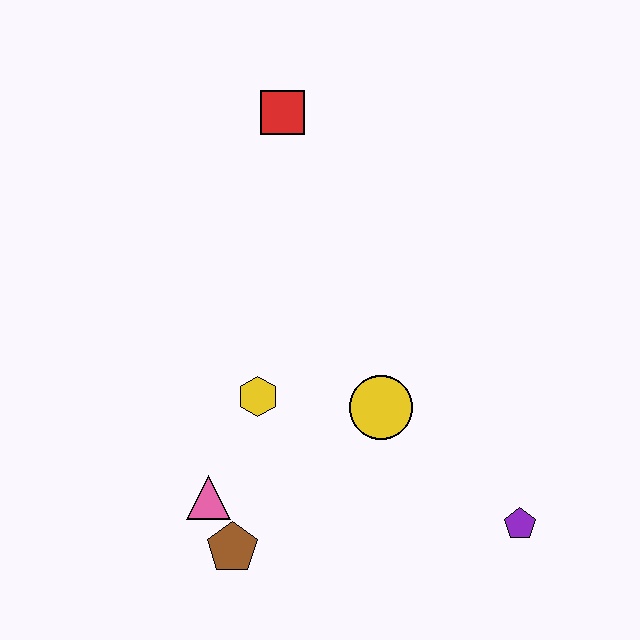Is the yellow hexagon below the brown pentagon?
No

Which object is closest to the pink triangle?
The brown pentagon is closest to the pink triangle.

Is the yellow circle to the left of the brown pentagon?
No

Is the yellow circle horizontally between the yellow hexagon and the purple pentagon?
Yes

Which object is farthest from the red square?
The purple pentagon is farthest from the red square.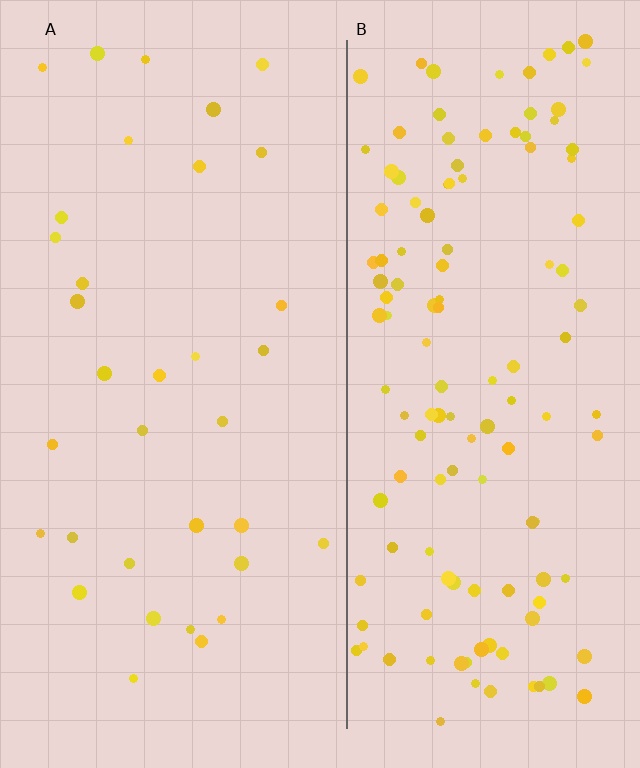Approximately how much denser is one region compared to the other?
Approximately 3.8× — region B over region A.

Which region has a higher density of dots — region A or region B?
B (the right).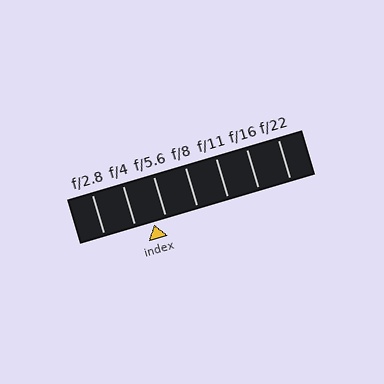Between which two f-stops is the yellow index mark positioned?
The index mark is between f/4 and f/5.6.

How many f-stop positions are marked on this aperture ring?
There are 7 f-stop positions marked.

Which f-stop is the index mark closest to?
The index mark is closest to f/5.6.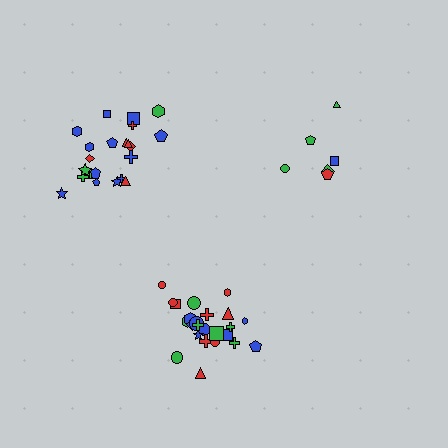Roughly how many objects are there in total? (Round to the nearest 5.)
Roughly 55 objects in total.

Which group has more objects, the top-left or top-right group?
The top-left group.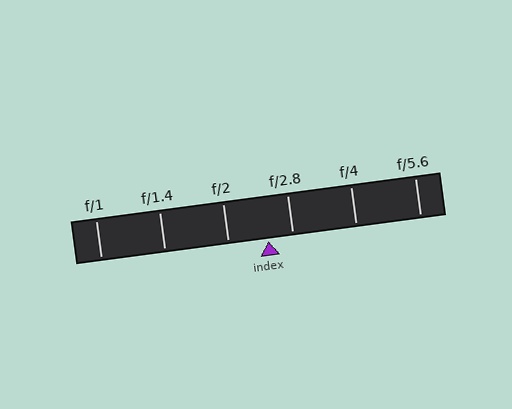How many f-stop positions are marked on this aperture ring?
There are 6 f-stop positions marked.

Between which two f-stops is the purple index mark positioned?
The index mark is between f/2 and f/2.8.